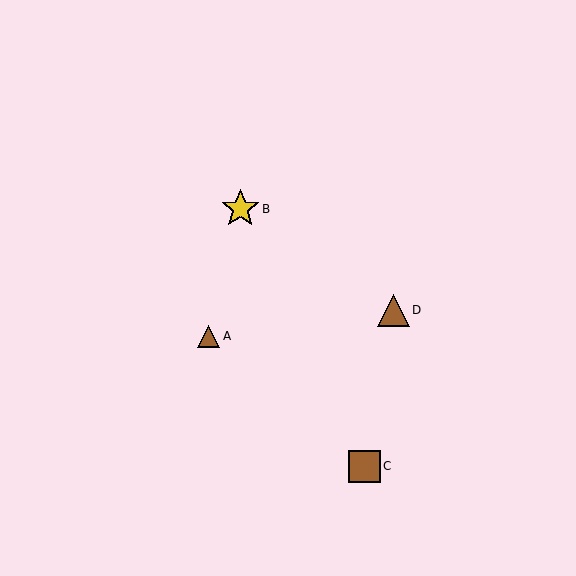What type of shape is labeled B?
Shape B is a yellow star.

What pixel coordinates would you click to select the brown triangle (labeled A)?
Click at (209, 336) to select the brown triangle A.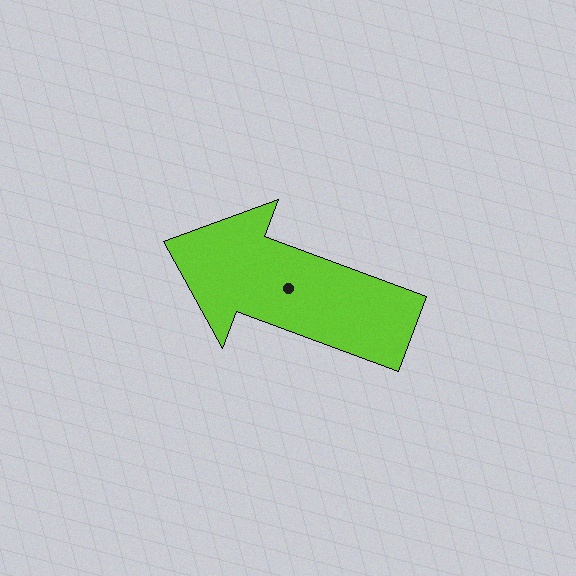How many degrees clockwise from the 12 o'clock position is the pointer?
Approximately 290 degrees.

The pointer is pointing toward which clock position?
Roughly 10 o'clock.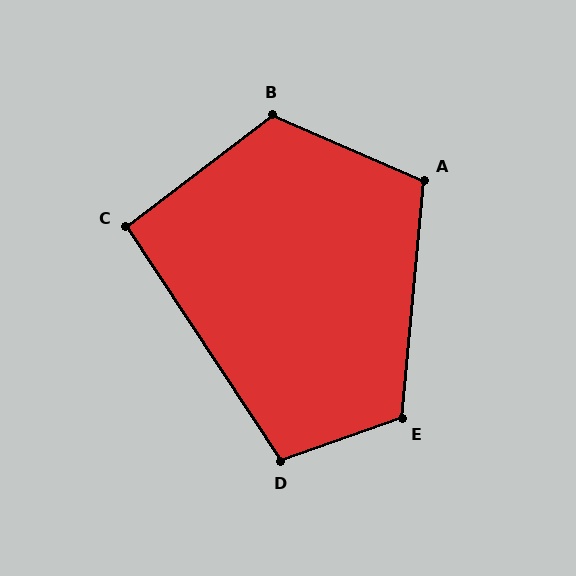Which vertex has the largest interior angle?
B, at approximately 119 degrees.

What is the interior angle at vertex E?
Approximately 115 degrees (obtuse).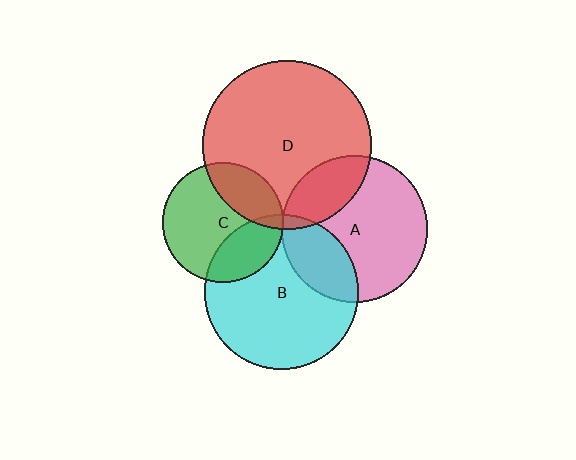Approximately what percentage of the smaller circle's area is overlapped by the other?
Approximately 25%.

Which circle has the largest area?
Circle D (red).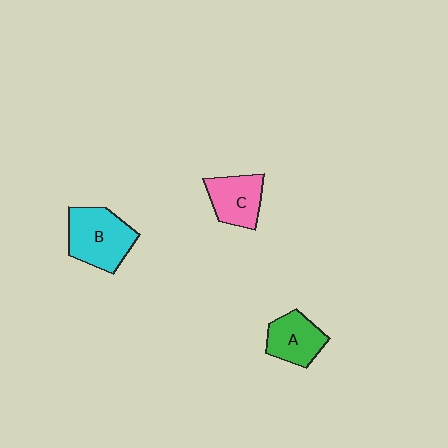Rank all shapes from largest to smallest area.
From largest to smallest: B (cyan), C (pink), A (green).